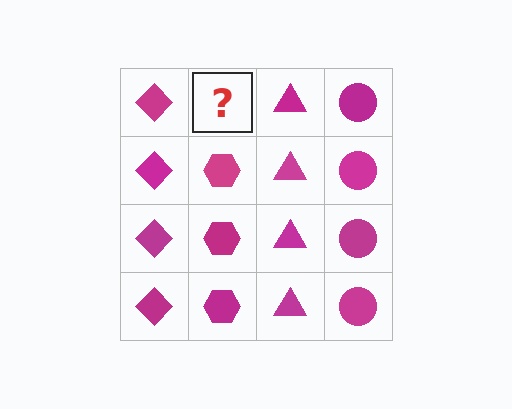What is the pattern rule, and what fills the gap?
The rule is that each column has a consistent shape. The gap should be filled with a magenta hexagon.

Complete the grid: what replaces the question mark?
The question mark should be replaced with a magenta hexagon.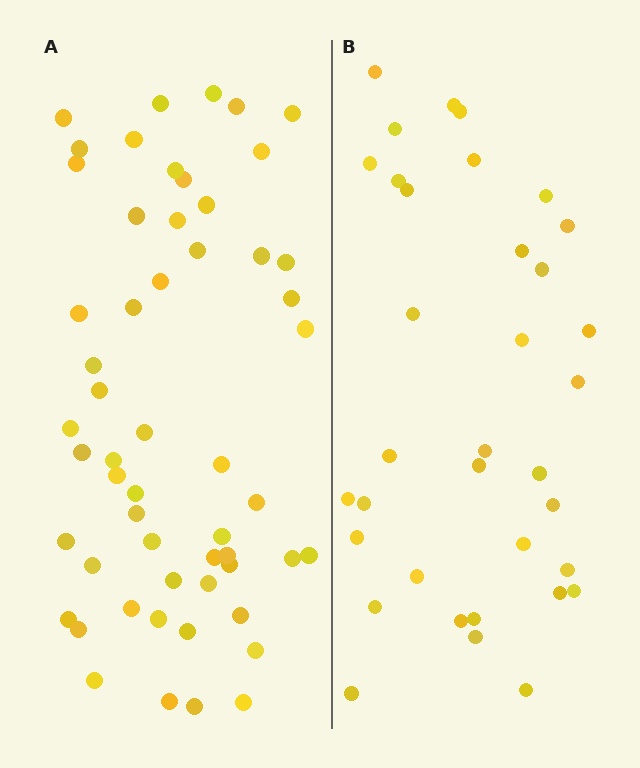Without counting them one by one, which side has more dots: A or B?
Region A (the left region) has more dots.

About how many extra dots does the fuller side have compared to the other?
Region A has approximately 20 more dots than region B.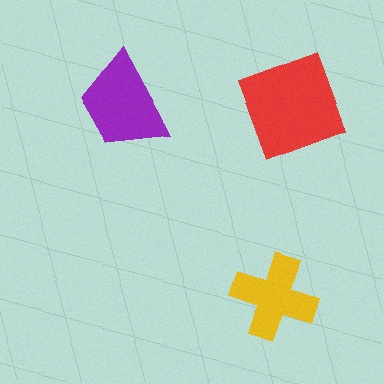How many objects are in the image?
There are 3 objects in the image.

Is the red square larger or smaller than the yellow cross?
Larger.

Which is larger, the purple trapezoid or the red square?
The red square.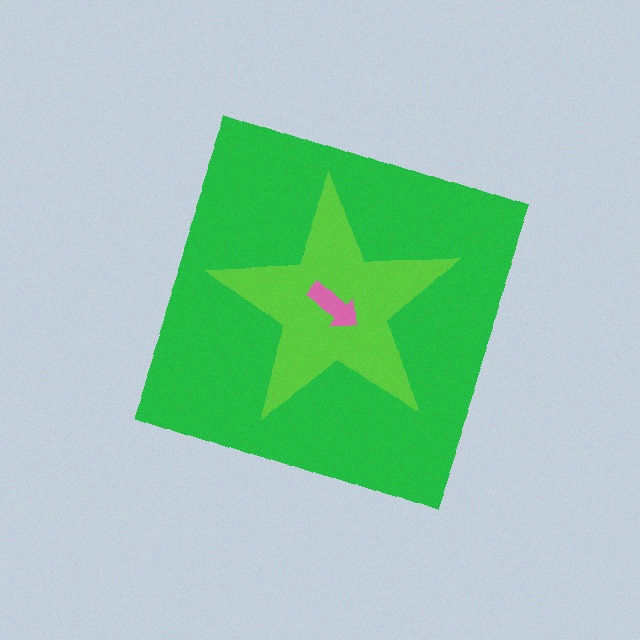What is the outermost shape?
The green diamond.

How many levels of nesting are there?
3.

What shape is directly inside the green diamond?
The lime star.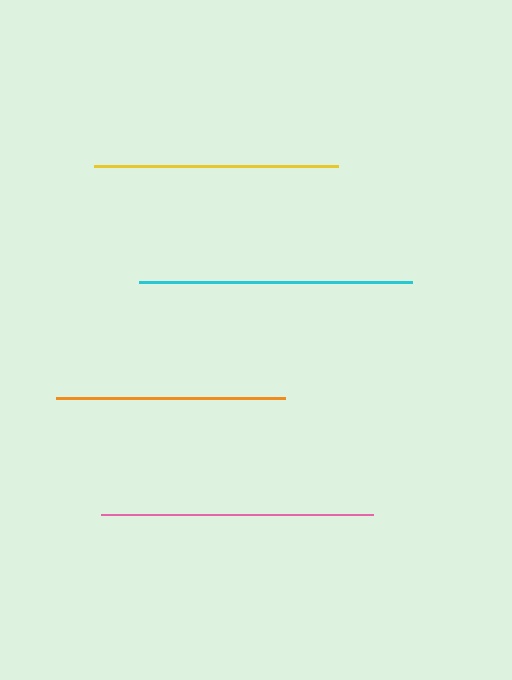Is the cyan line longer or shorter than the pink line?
The cyan line is longer than the pink line.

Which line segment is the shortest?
The orange line is the shortest at approximately 229 pixels.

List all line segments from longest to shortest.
From longest to shortest: cyan, pink, yellow, orange.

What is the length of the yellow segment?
The yellow segment is approximately 243 pixels long.